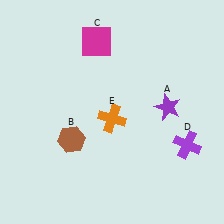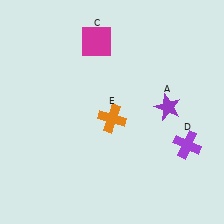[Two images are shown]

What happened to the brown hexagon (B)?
The brown hexagon (B) was removed in Image 2. It was in the bottom-left area of Image 1.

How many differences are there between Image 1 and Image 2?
There is 1 difference between the two images.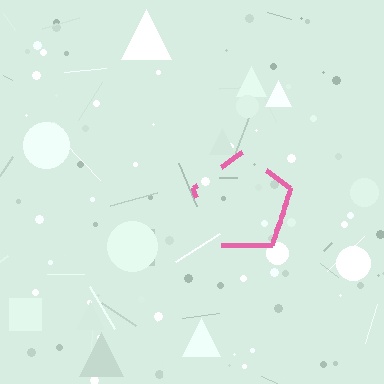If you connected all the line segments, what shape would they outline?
They would outline a pentagon.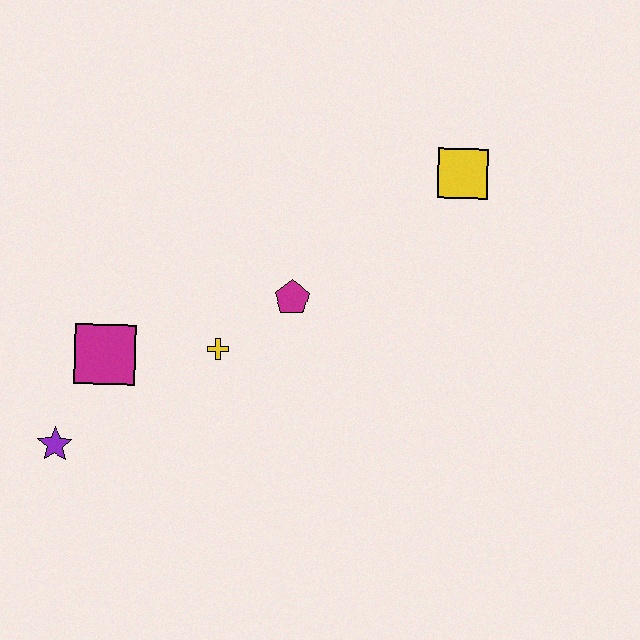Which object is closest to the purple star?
The magenta square is closest to the purple star.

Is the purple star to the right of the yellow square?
No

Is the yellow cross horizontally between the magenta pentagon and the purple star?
Yes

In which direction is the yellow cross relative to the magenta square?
The yellow cross is to the right of the magenta square.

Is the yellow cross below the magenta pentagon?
Yes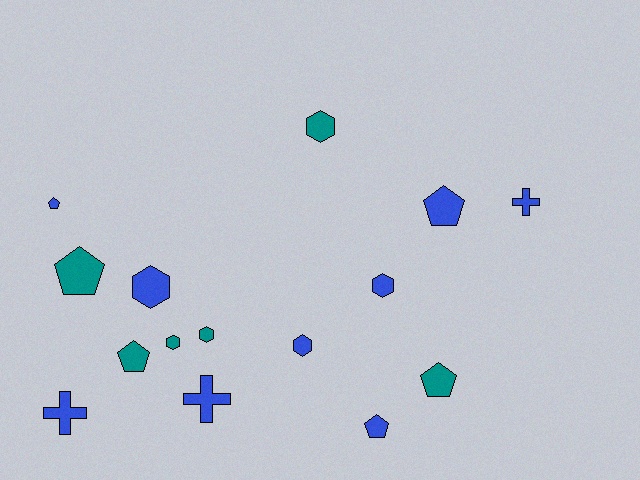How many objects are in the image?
There are 15 objects.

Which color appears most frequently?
Blue, with 9 objects.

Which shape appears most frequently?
Pentagon, with 6 objects.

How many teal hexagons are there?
There are 3 teal hexagons.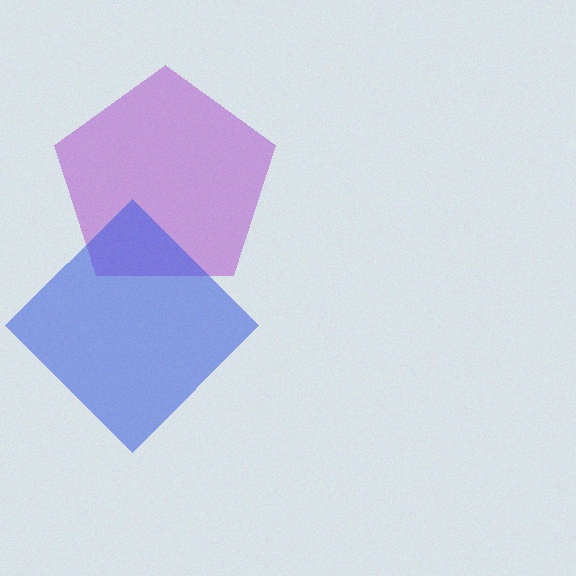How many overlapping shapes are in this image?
There are 2 overlapping shapes in the image.